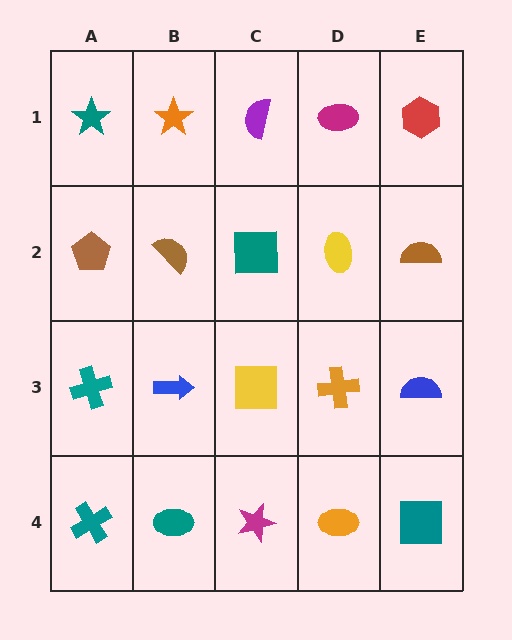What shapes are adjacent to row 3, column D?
A yellow ellipse (row 2, column D), an orange ellipse (row 4, column D), a yellow square (row 3, column C), a blue semicircle (row 3, column E).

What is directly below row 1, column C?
A teal square.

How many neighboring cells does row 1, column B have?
3.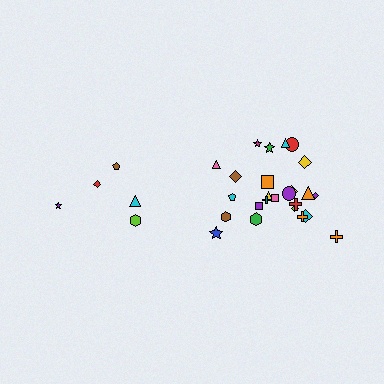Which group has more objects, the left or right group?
The right group.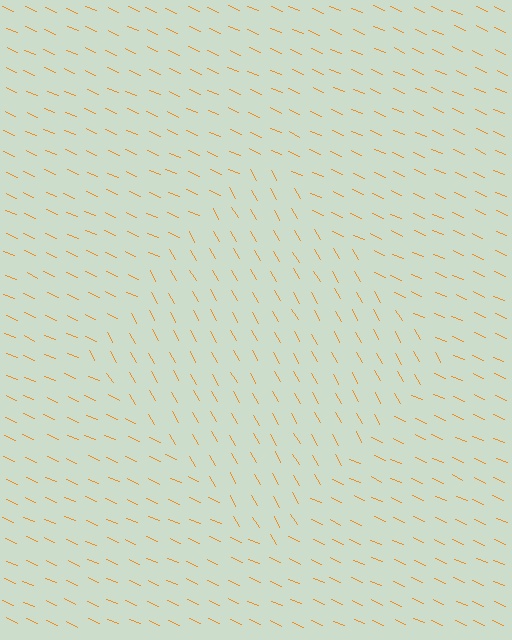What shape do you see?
I see a diamond.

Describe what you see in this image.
The image is filled with small orange line segments. A diamond region in the image has lines oriented differently from the surrounding lines, creating a visible texture boundary.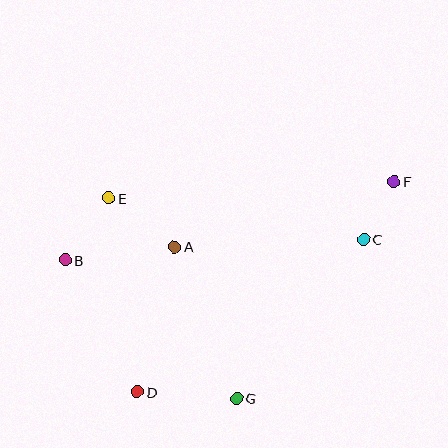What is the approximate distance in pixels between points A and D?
The distance between A and D is approximately 150 pixels.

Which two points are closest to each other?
Points C and F are closest to each other.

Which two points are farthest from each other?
Points B and F are farthest from each other.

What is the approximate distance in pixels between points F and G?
The distance between F and G is approximately 268 pixels.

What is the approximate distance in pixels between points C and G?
The distance between C and G is approximately 203 pixels.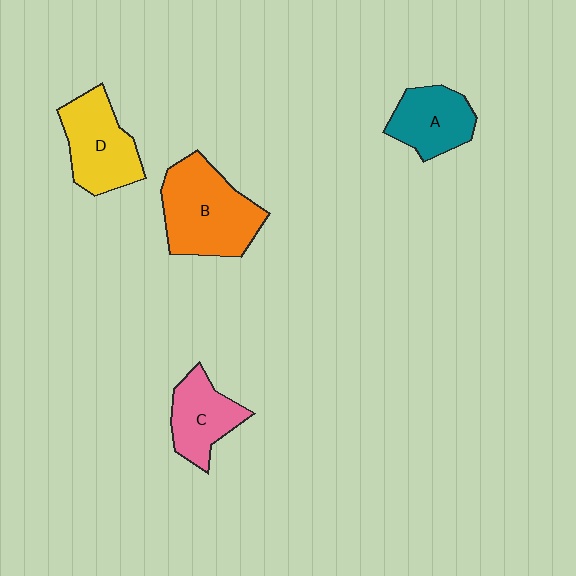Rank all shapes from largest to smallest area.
From largest to smallest: B (orange), D (yellow), A (teal), C (pink).